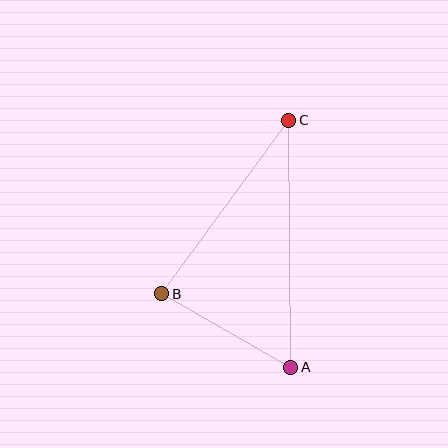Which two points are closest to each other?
Points A and B are closest to each other.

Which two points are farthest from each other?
Points A and C are farthest from each other.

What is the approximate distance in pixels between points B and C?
The distance between B and C is approximately 215 pixels.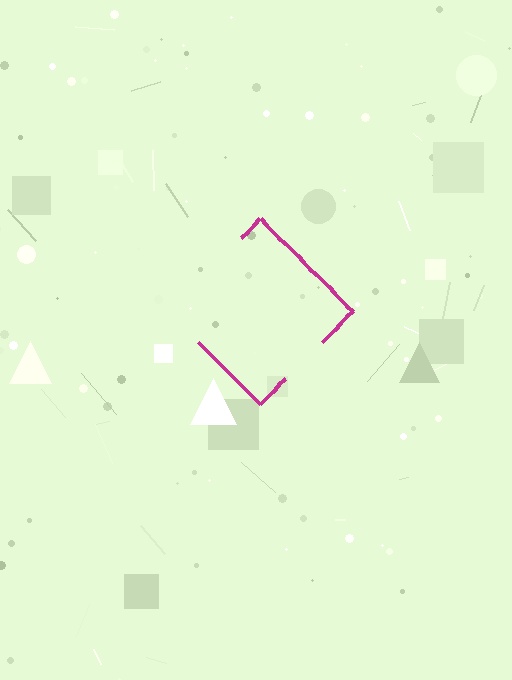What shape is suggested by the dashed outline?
The dashed outline suggests a diamond.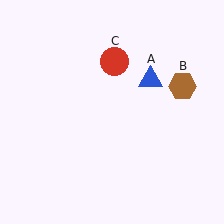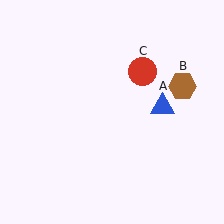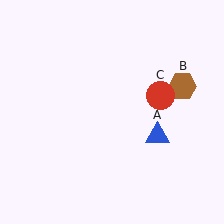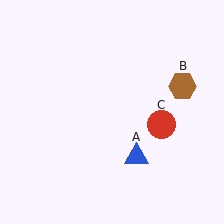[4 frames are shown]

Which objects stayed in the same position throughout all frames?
Brown hexagon (object B) remained stationary.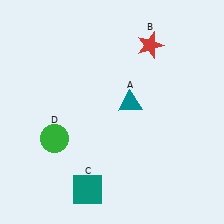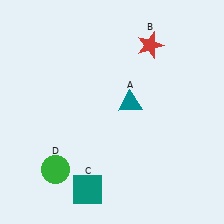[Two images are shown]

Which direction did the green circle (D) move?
The green circle (D) moved down.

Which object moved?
The green circle (D) moved down.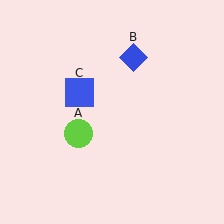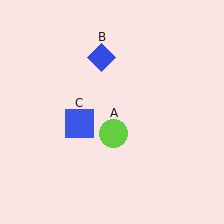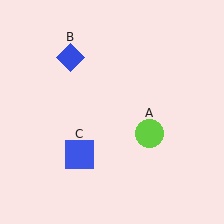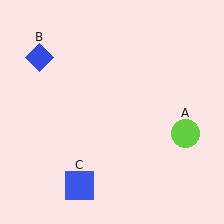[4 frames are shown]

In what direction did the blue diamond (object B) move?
The blue diamond (object B) moved left.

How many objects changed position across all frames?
3 objects changed position: lime circle (object A), blue diamond (object B), blue square (object C).